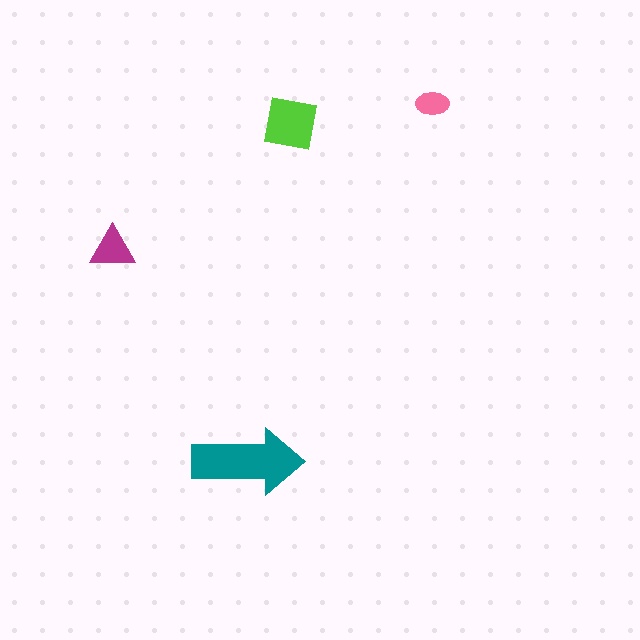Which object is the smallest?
The pink ellipse.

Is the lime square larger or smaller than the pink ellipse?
Larger.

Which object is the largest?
The teal arrow.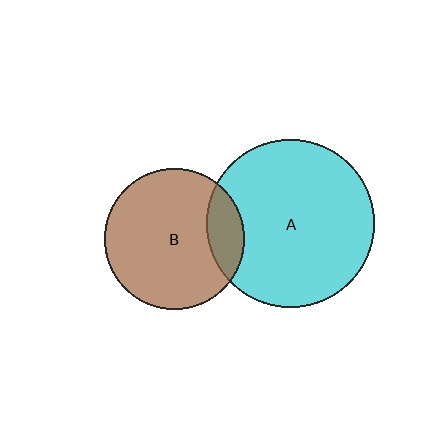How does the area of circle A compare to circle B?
Approximately 1.4 times.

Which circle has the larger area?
Circle A (cyan).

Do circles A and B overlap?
Yes.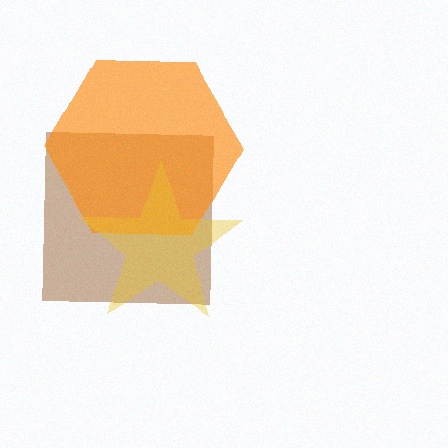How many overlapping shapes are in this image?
There are 3 overlapping shapes in the image.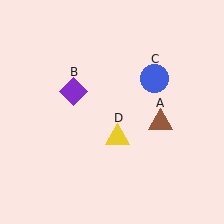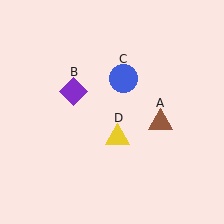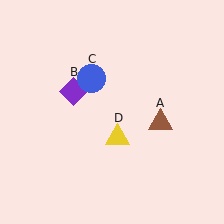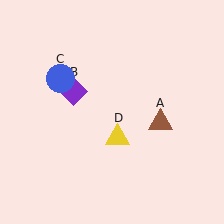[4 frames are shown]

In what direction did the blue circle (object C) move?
The blue circle (object C) moved left.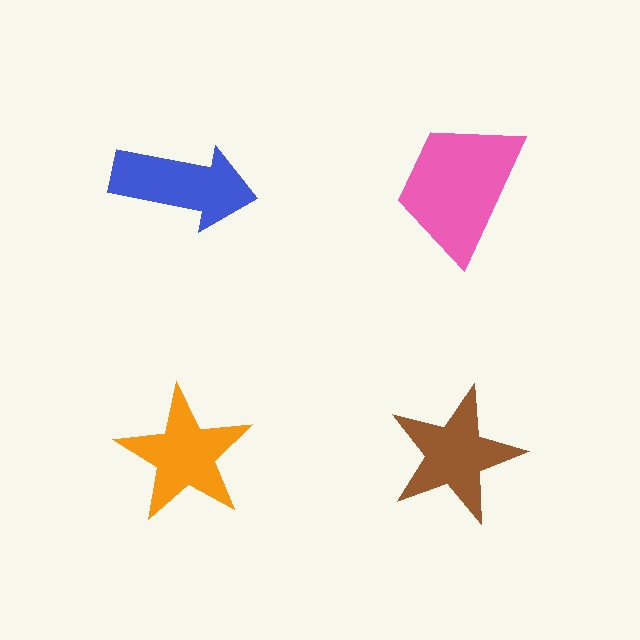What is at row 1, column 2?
A pink trapezoid.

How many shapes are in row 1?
2 shapes.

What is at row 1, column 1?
A blue arrow.